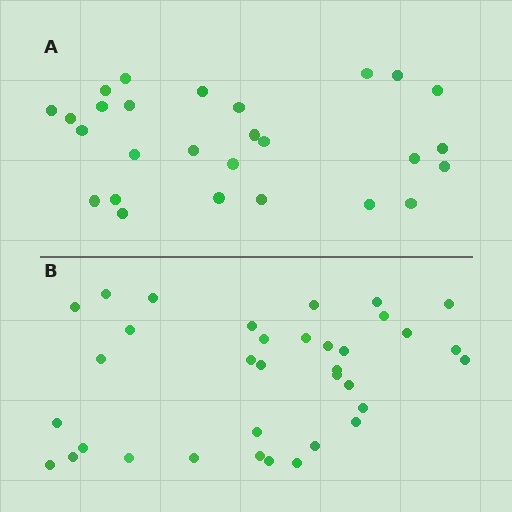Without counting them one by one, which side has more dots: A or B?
Region B (the bottom region) has more dots.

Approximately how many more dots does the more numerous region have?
Region B has roughly 8 or so more dots than region A.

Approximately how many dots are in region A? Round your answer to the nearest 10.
About 30 dots. (The exact count is 27, which rounds to 30.)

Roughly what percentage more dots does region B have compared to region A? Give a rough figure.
About 30% more.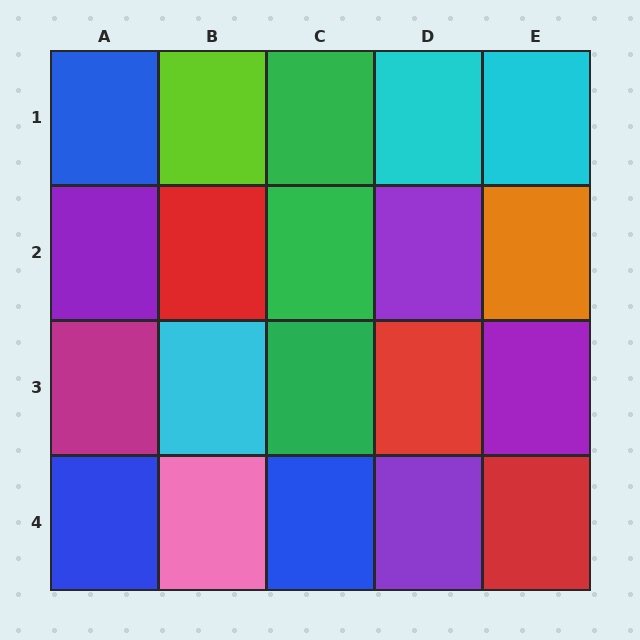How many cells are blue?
3 cells are blue.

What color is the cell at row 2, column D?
Purple.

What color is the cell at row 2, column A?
Purple.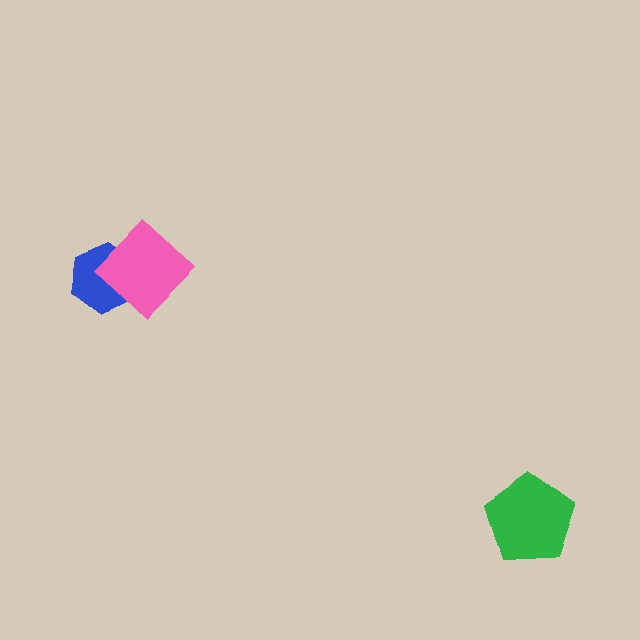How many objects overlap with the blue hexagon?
1 object overlaps with the blue hexagon.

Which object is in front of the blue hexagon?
The pink diamond is in front of the blue hexagon.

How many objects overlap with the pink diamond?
1 object overlaps with the pink diamond.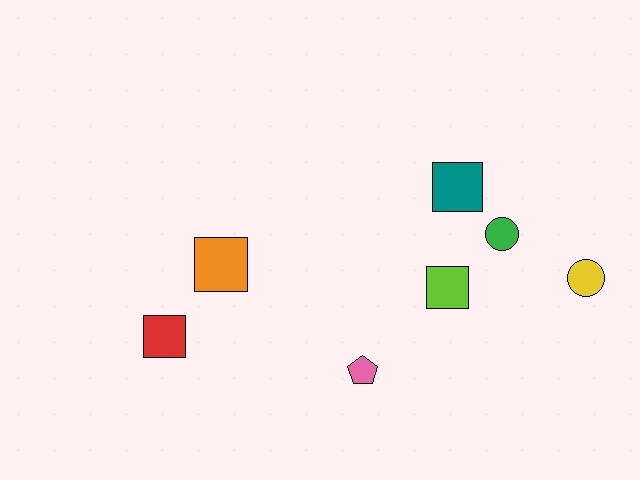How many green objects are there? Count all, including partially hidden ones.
There is 1 green object.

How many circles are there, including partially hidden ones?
There are 2 circles.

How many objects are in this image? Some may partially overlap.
There are 7 objects.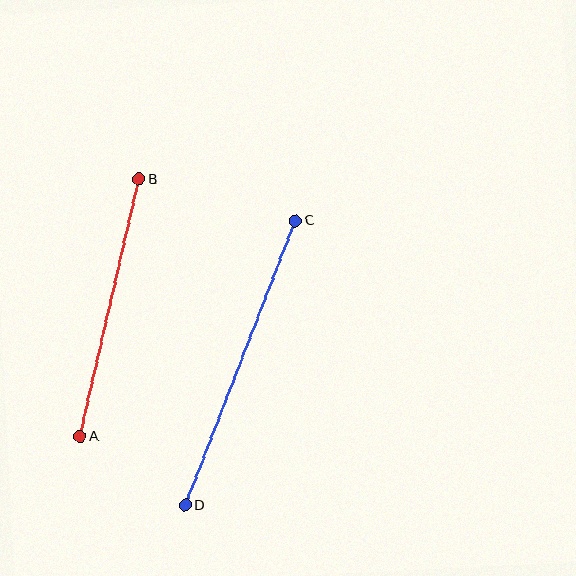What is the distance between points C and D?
The distance is approximately 305 pixels.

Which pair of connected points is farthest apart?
Points C and D are farthest apart.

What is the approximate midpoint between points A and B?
The midpoint is at approximately (110, 308) pixels.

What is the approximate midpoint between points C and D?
The midpoint is at approximately (240, 363) pixels.